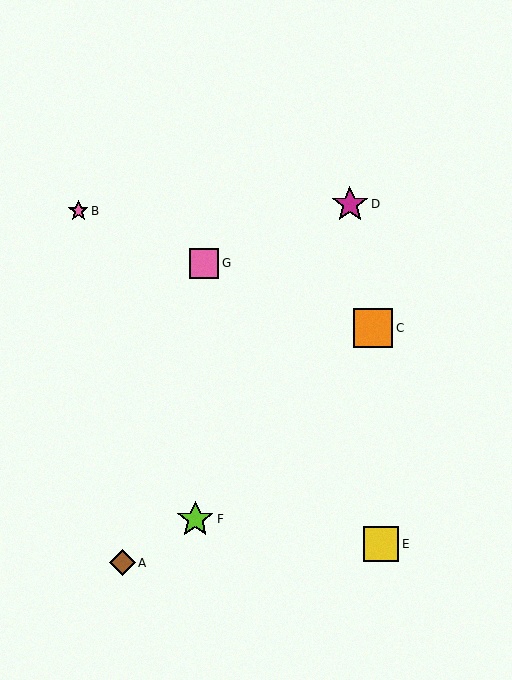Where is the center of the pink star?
The center of the pink star is at (78, 211).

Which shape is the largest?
The orange square (labeled C) is the largest.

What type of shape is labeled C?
Shape C is an orange square.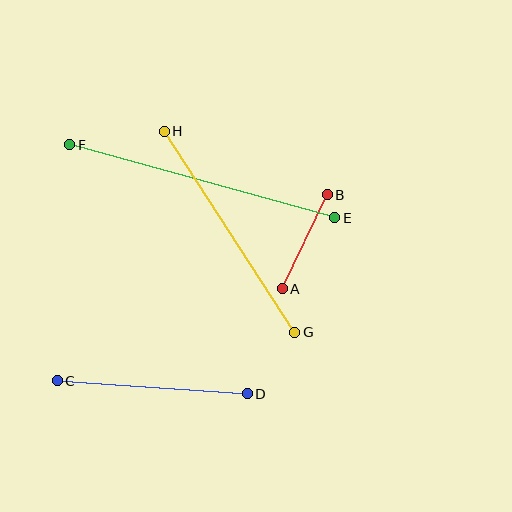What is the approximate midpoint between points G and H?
The midpoint is at approximately (229, 232) pixels.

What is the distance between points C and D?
The distance is approximately 191 pixels.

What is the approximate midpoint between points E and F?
The midpoint is at approximately (202, 181) pixels.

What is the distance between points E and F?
The distance is approximately 275 pixels.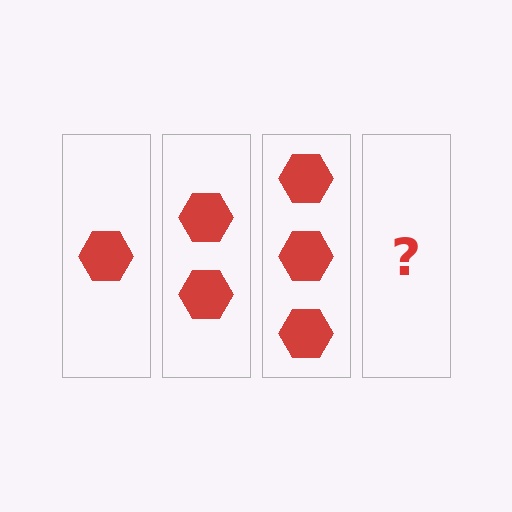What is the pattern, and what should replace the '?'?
The pattern is that each step adds one more hexagon. The '?' should be 4 hexagons.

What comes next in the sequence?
The next element should be 4 hexagons.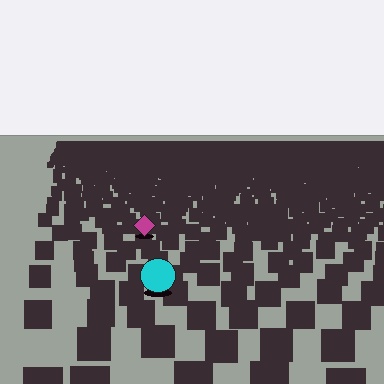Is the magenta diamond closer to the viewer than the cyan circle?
No. The cyan circle is closer — you can tell from the texture gradient: the ground texture is coarser near it.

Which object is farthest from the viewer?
The magenta diamond is farthest from the viewer. It appears smaller and the ground texture around it is denser.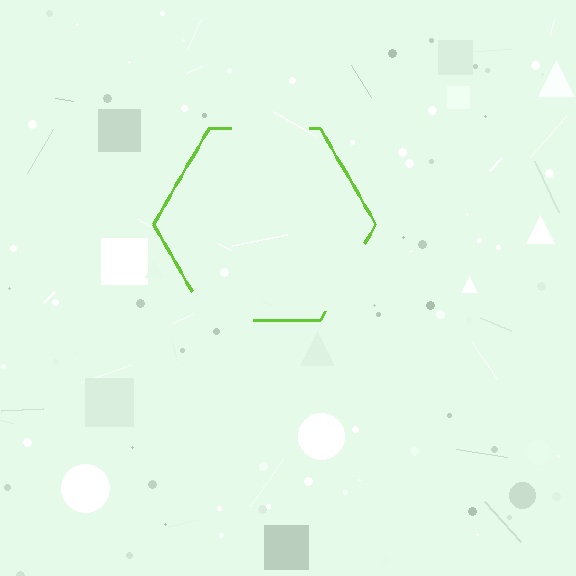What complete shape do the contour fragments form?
The contour fragments form a hexagon.